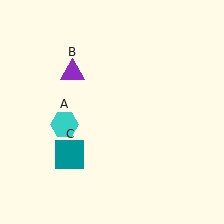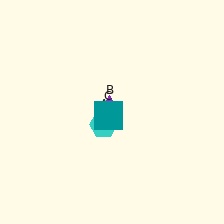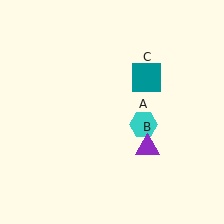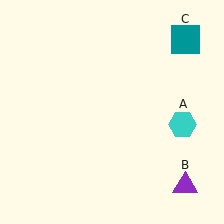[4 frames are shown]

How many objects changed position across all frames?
3 objects changed position: cyan hexagon (object A), purple triangle (object B), teal square (object C).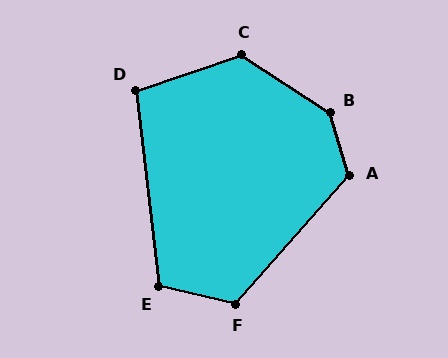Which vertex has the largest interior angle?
B, at approximately 140 degrees.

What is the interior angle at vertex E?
Approximately 110 degrees (obtuse).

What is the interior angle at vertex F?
Approximately 118 degrees (obtuse).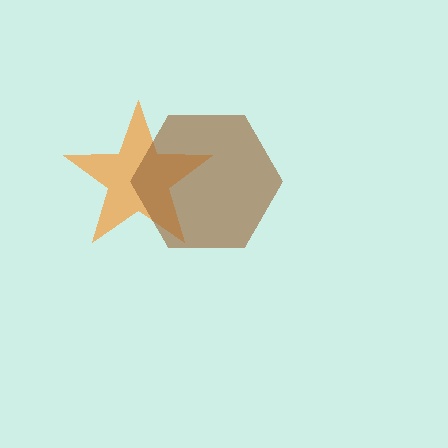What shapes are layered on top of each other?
The layered shapes are: an orange star, a brown hexagon.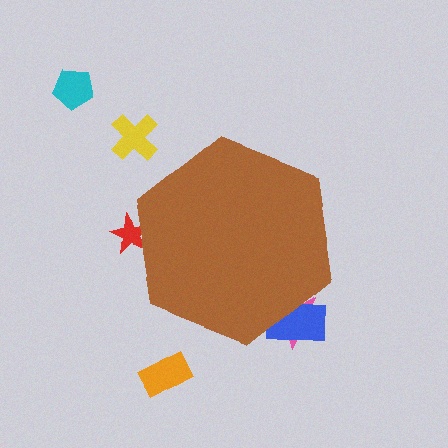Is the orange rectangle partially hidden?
No, the orange rectangle is fully visible.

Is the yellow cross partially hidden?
No, the yellow cross is fully visible.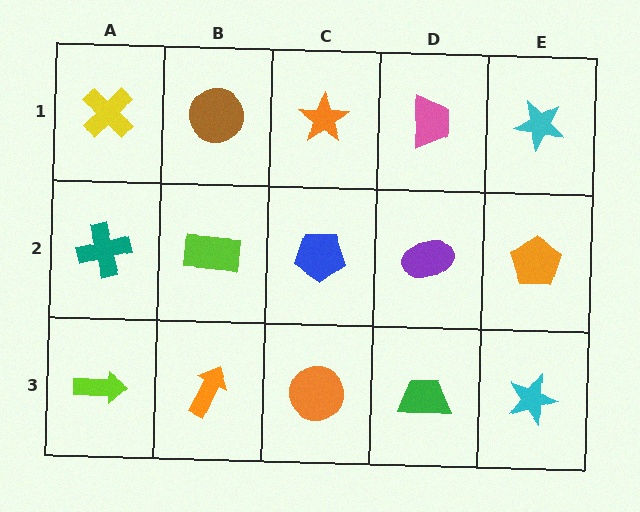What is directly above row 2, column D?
A pink trapezoid.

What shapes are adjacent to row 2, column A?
A yellow cross (row 1, column A), a lime arrow (row 3, column A), a lime rectangle (row 2, column B).